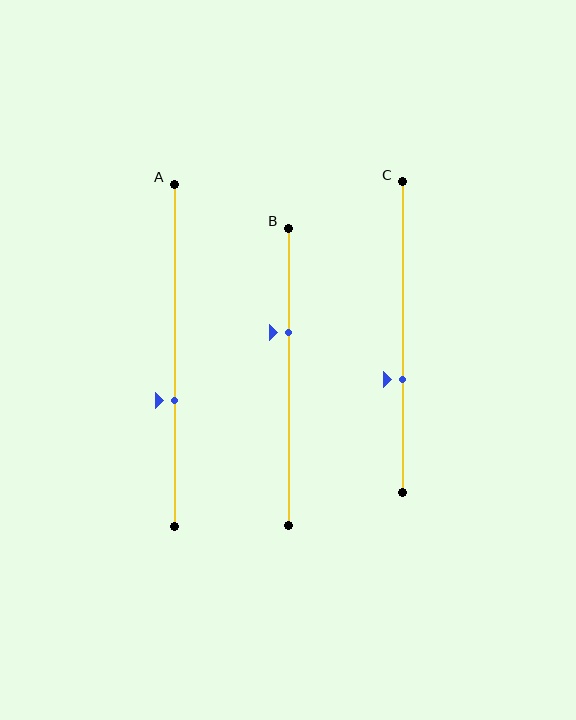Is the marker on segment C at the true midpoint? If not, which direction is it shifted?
No, the marker on segment C is shifted downward by about 14% of the segment length.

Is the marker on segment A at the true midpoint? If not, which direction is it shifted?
No, the marker on segment A is shifted downward by about 13% of the segment length.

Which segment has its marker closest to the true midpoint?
Segment A has its marker closest to the true midpoint.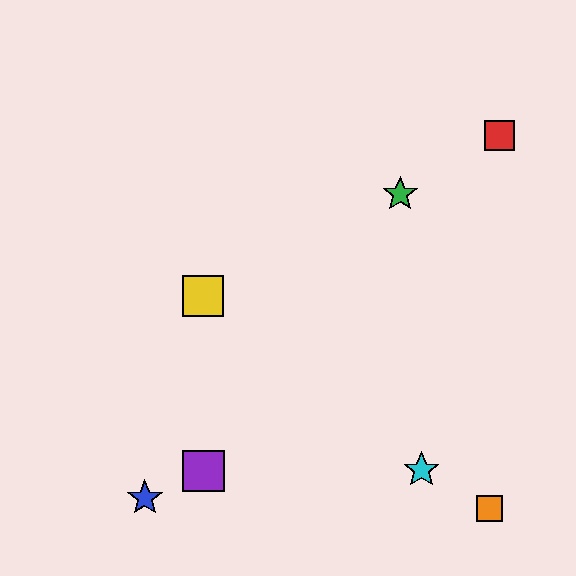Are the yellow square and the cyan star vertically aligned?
No, the yellow square is at x≈203 and the cyan star is at x≈422.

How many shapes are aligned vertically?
2 shapes (the yellow square, the purple square) are aligned vertically.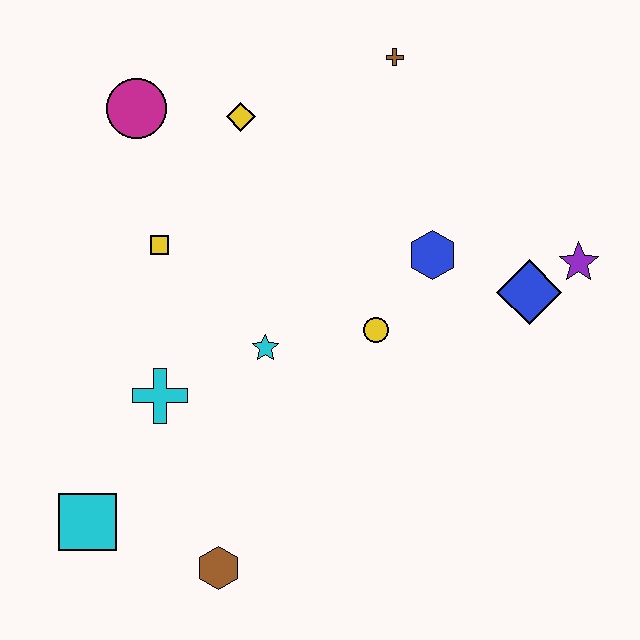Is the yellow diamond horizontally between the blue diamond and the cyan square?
Yes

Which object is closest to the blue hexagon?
The yellow circle is closest to the blue hexagon.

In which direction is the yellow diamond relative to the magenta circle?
The yellow diamond is to the right of the magenta circle.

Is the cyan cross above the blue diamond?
No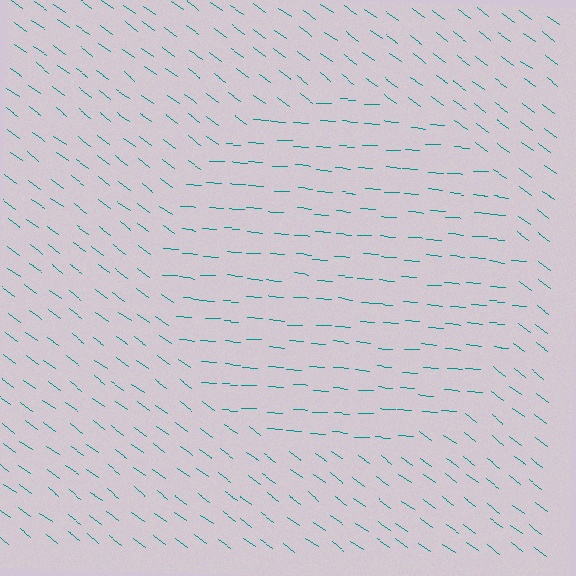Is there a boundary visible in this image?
Yes, there is a texture boundary formed by a change in line orientation.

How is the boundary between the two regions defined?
The boundary is defined purely by a change in line orientation (approximately 32 degrees difference). All lines are the same color and thickness.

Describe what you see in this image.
The image is filled with small teal line segments. A circle region in the image has lines oriented differently from the surrounding lines, creating a visible texture boundary.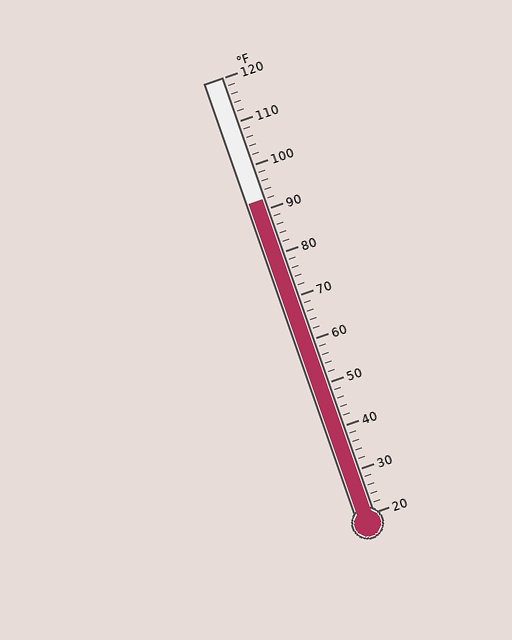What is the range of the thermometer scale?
The thermometer scale ranges from 20°F to 120°F.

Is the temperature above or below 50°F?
The temperature is above 50°F.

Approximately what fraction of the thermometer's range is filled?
The thermometer is filled to approximately 70% of its range.